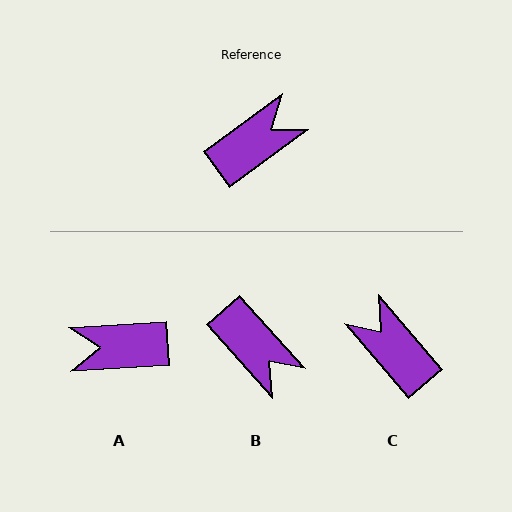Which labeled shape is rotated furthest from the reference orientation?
A, about 147 degrees away.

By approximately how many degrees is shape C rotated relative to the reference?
Approximately 94 degrees counter-clockwise.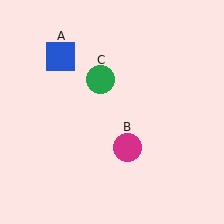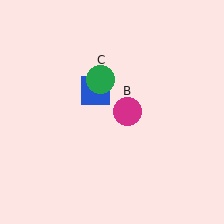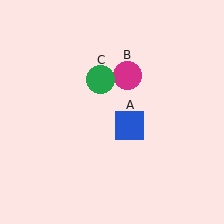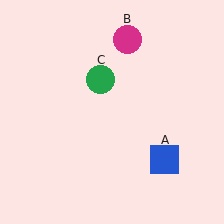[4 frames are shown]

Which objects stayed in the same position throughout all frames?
Green circle (object C) remained stationary.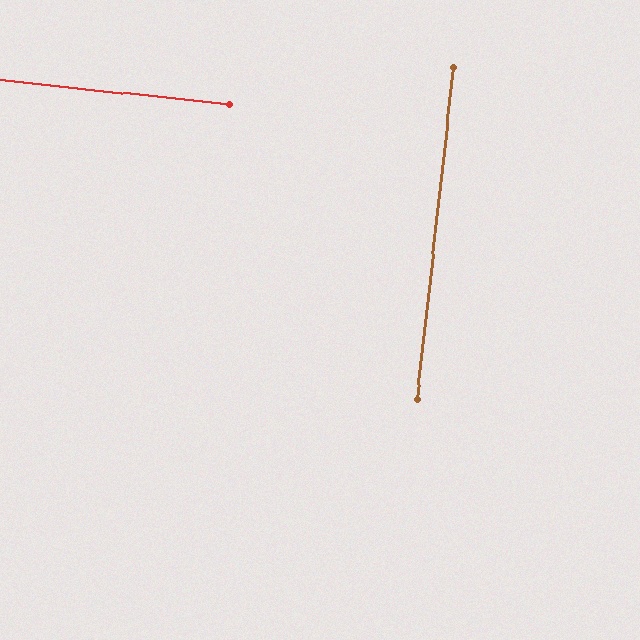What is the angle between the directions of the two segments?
Approximately 89 degrees.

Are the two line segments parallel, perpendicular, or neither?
Perpendicular — they meet at approximately 89°.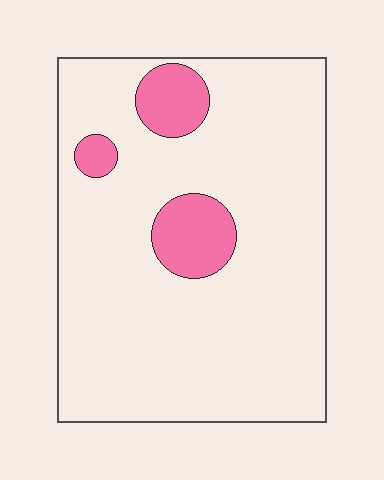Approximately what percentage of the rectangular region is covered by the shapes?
Approximately 10%.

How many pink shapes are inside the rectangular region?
3.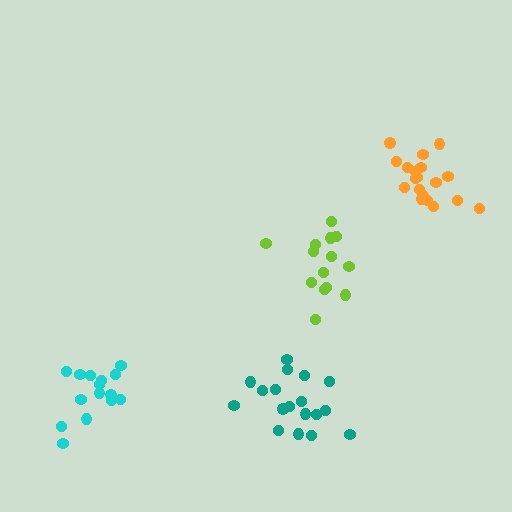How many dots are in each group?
Group 1: 14 dots, Group 2: 19 dots, Group 3: 15 dots, Group 4: 18 dots (66 total).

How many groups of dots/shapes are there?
There are 4 groups.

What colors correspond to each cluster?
The clusters are colored: lime, orange, cyan, teal.